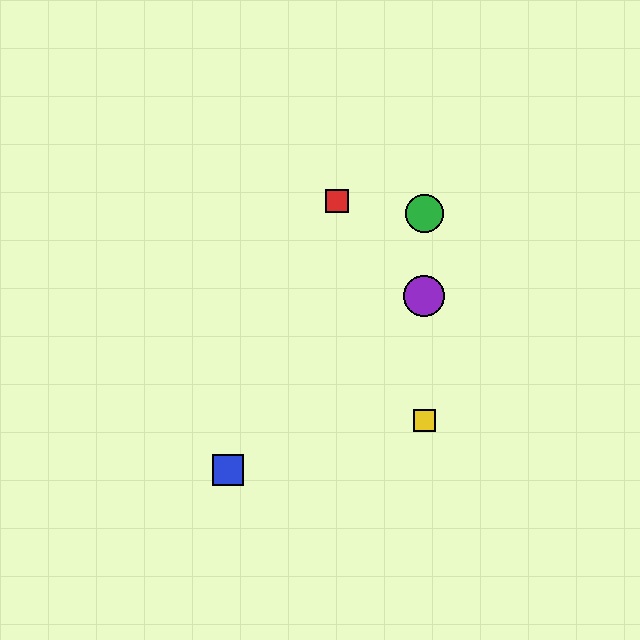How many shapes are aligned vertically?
3 shapes (the green circle, the yellow square, the purple circle) are aligned vertically.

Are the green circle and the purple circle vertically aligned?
Yes, both are at x≈424.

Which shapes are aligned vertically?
The green circle, the yellow square, the purple circle are aligned vertically.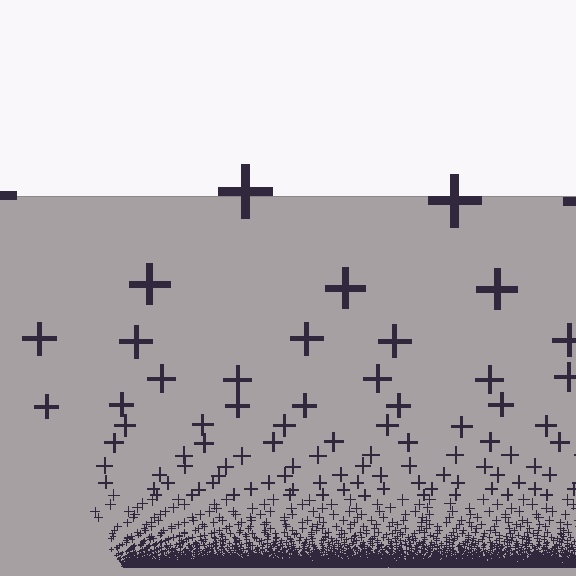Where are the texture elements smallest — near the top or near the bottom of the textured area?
Near the bottom.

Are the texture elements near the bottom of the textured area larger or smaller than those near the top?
Smaller. The gradient is inverted — elements near the bottom are smaller and denser.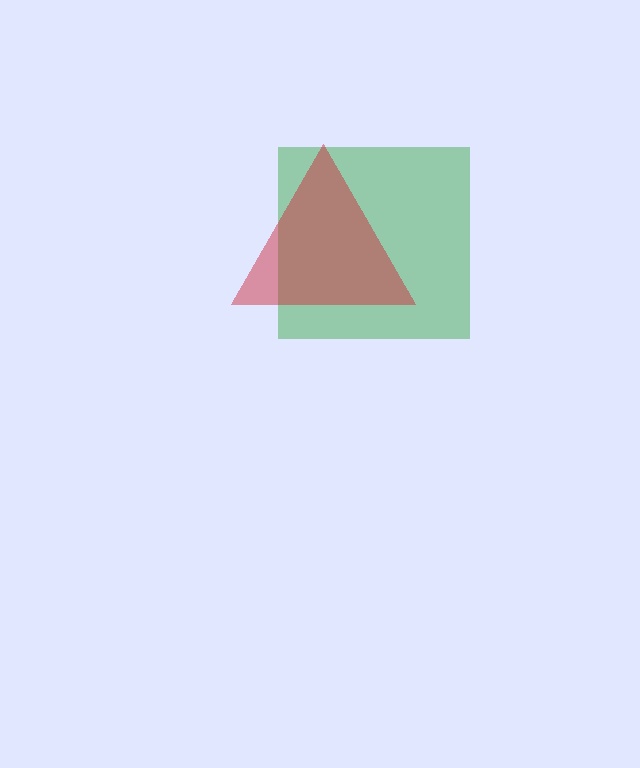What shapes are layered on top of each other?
The layered shapes are: a green square, a red triangle.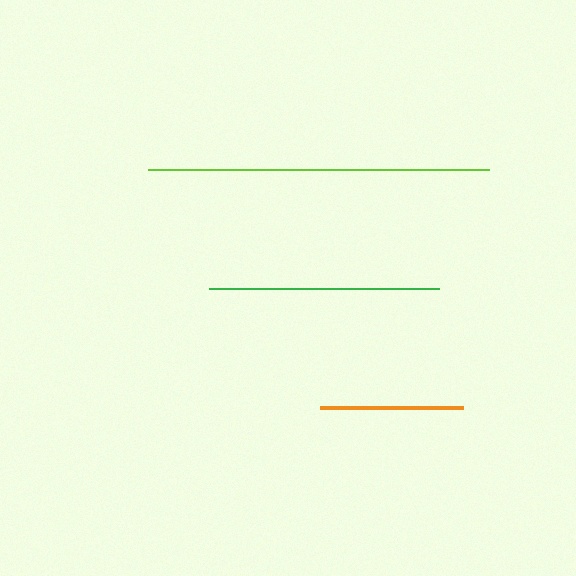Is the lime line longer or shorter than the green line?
The lime line is longer than the green line.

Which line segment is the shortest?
The orange line is the shortest at approximately 143 pixels.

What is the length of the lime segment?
The lime segment is approximately 341 pixels long.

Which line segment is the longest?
The lime line is the longest at approximately 341 pixels.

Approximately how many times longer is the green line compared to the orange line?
The green line is approximately 1.6 times the length of the orange line.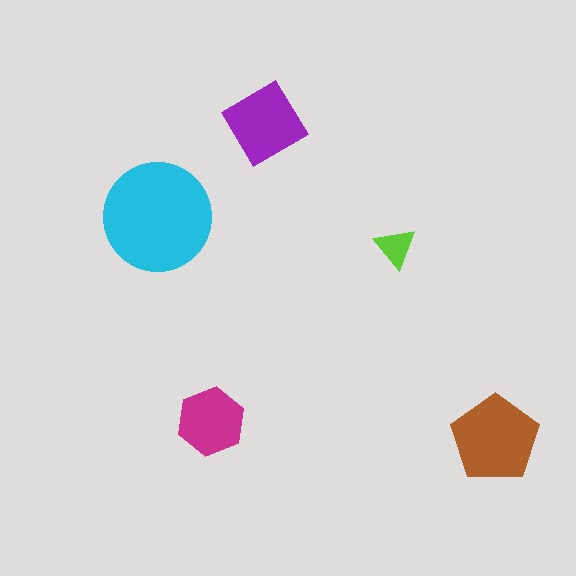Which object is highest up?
The purple diamond is topmost.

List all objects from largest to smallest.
The cyan circle, the brown pentagon, the purple diamond, the magenta hexagon, the lime triangle.